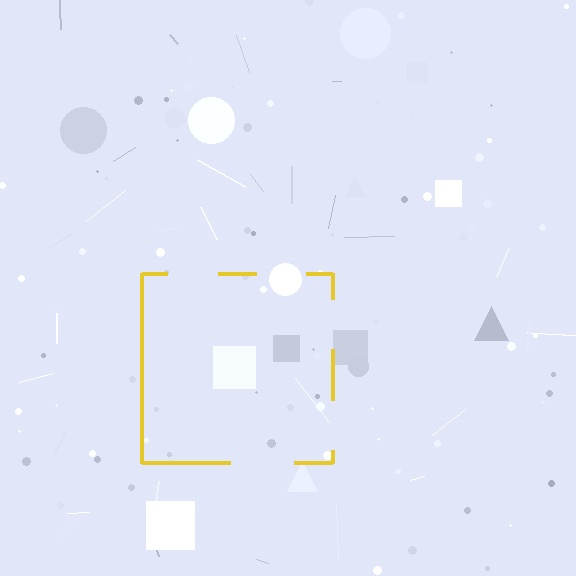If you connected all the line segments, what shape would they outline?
They would outline a square.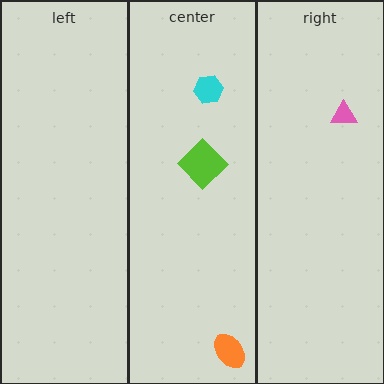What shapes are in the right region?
The pink triangle.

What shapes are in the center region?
The cyan hexagon, the lime diamond, the orange ellipse.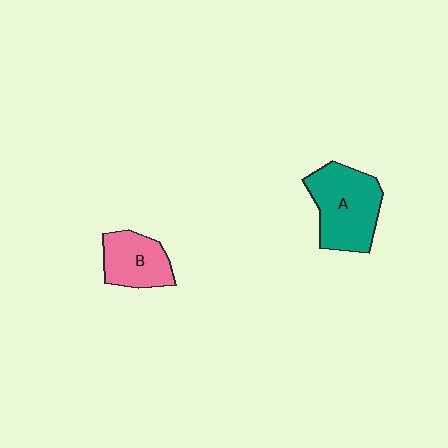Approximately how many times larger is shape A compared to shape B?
Approximately 1.5 times.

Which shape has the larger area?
Shape A (teal).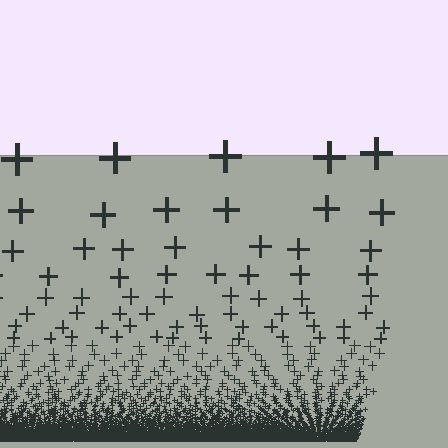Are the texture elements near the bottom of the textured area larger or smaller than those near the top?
Smaller. The gradient is inverted — elements near the bottom are smaller and denser.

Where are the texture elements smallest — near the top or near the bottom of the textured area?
Near the bottom.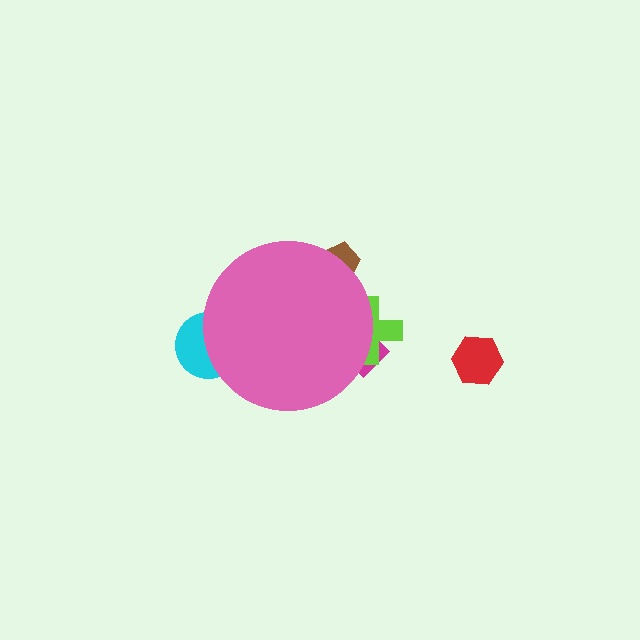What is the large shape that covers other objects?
A pink circle.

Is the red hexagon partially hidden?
No, the red hexagon is fully visible.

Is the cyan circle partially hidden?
Yes, the cyan circle is partially hidden behind the pink circle.